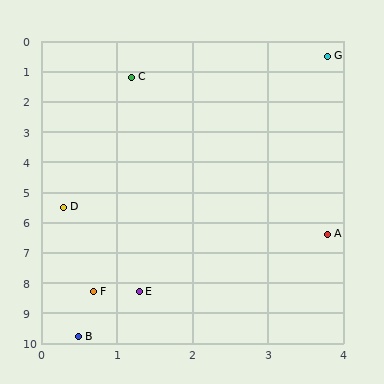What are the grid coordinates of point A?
Point A is at approximately (3.8, 6.4).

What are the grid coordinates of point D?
Point D is at approximately (0.3, 5.5).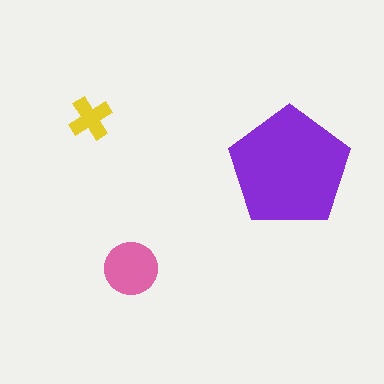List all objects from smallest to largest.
The yellow cross, the pink circle, the purple pentagon.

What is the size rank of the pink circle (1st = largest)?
2nd.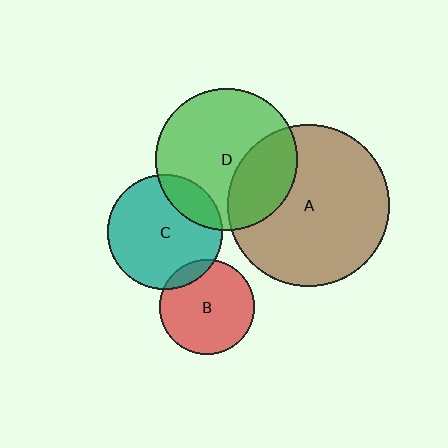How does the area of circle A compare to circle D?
Approximately 1.3 times.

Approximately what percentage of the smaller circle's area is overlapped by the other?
Approximately 10%.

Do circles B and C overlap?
Yes.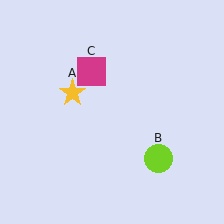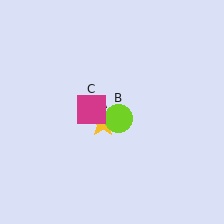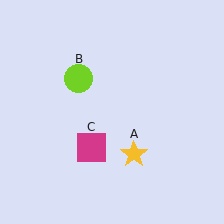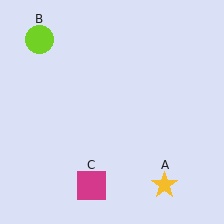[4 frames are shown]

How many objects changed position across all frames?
3 objects changed position: yellow star (object A), lime circle (object B), magenta square (object C).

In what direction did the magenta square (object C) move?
The magenta square (object C) moved down.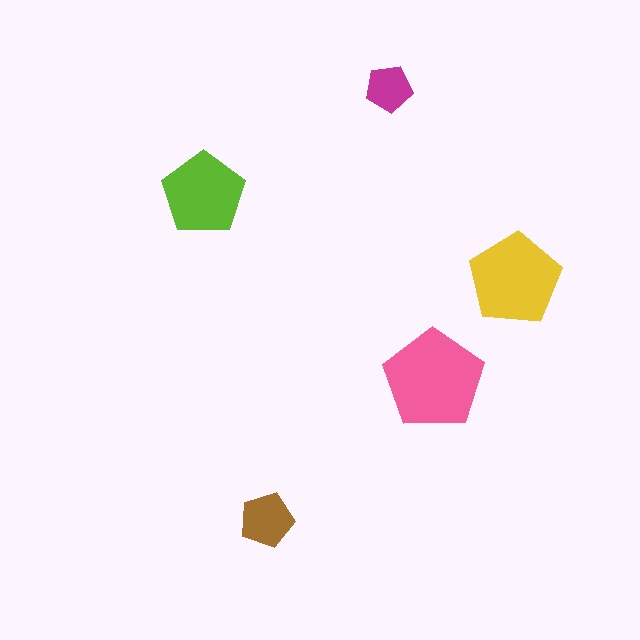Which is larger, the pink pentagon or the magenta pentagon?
The pink one.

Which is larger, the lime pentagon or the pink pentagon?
The pink one.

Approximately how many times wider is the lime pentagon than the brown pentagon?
About 1.5 times wider.